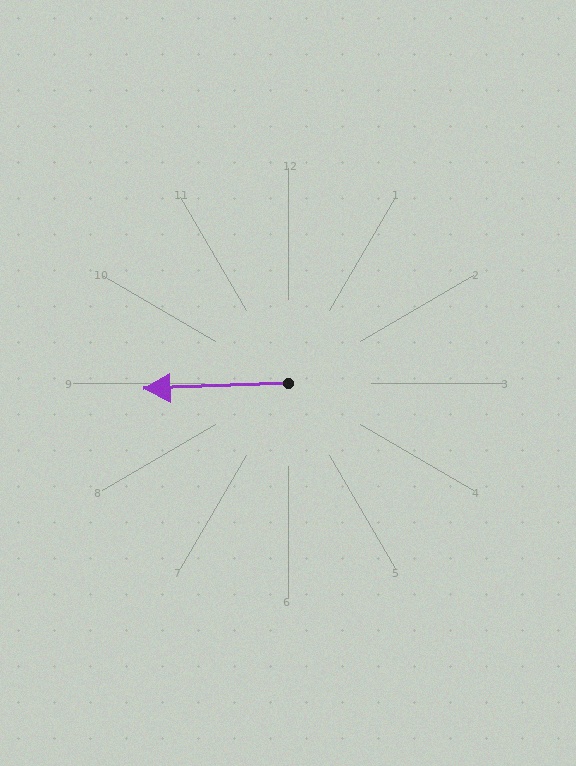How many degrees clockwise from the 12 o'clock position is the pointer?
Approximately 268 degrees.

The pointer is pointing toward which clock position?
Roughly 9 o'clock.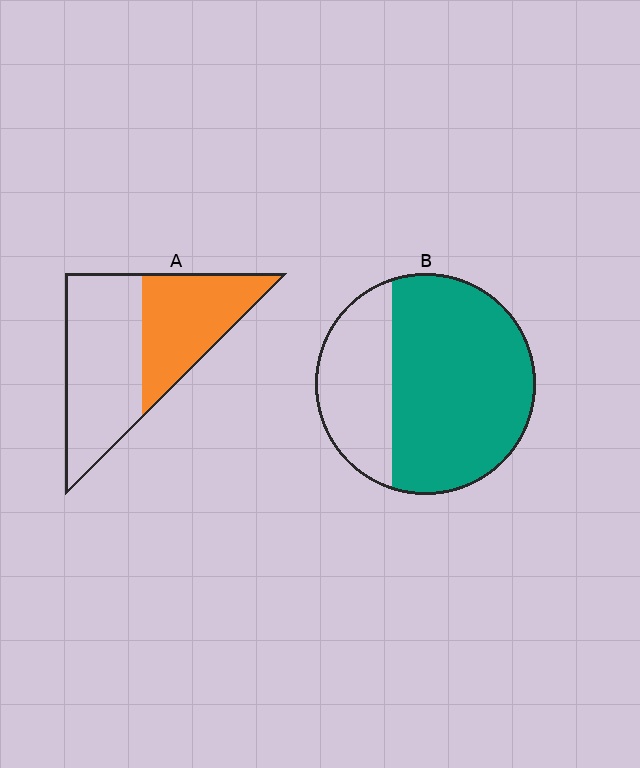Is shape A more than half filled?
No.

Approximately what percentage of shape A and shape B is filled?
A is approximately 45% and B is approximately 70%.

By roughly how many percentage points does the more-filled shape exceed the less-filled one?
By roughly 25 percentage points (B over A).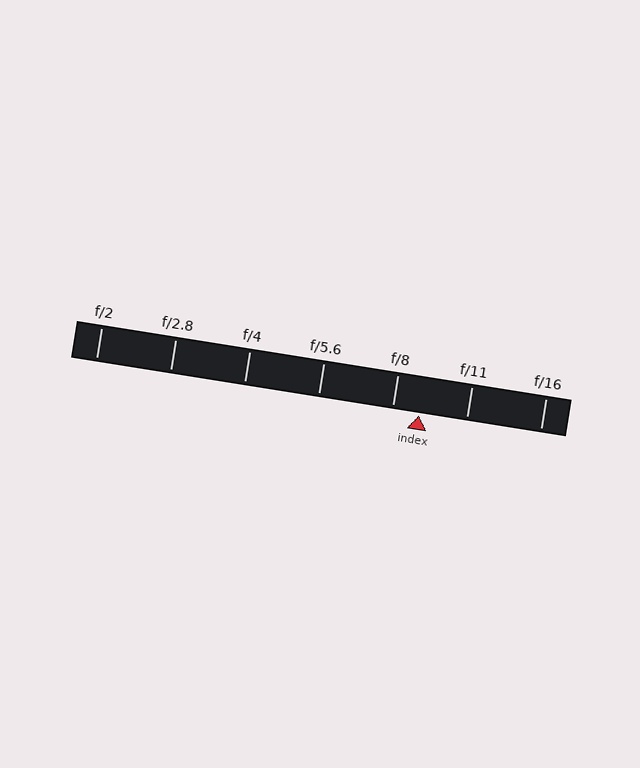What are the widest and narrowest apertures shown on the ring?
The widest aperture shown is f/2 and the narrowest is f/16.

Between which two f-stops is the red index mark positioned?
The index mark is between f/8 and f/11.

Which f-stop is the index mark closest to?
The index mark is closest to f/8.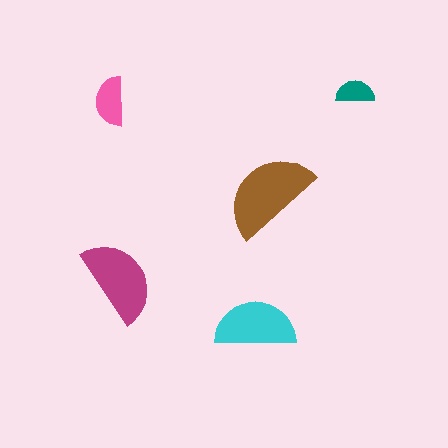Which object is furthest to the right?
The teal semicircle is rightmost.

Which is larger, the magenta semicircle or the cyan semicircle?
The magenta one.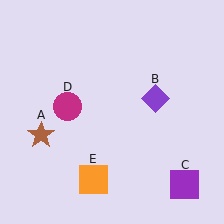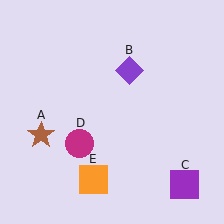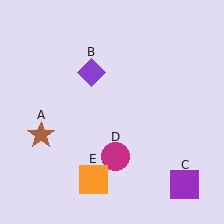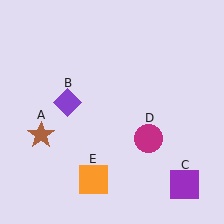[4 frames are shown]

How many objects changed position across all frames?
2 objects changed position: purple diamond (object B), magenta circle (object D).